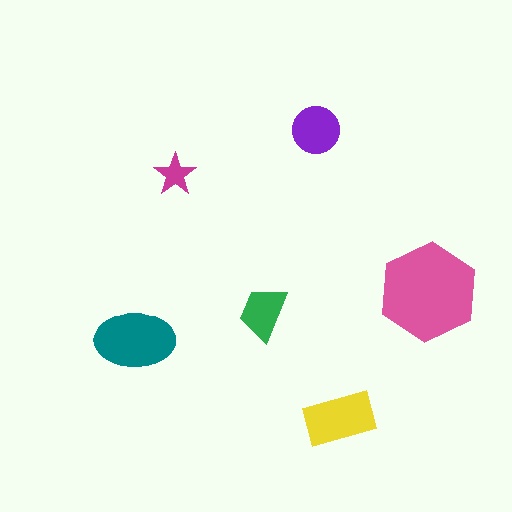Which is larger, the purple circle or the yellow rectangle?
The yellow rectangle.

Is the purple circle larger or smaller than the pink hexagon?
Smaller.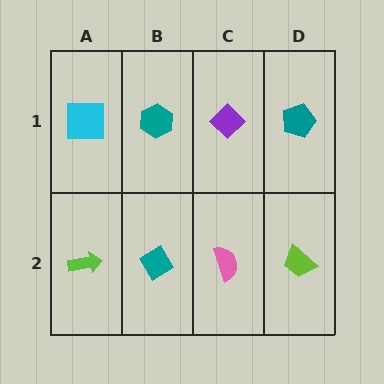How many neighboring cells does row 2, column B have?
3.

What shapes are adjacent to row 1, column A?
A lime arrow (row 2, column A), a teal hexagon (row 1, column B).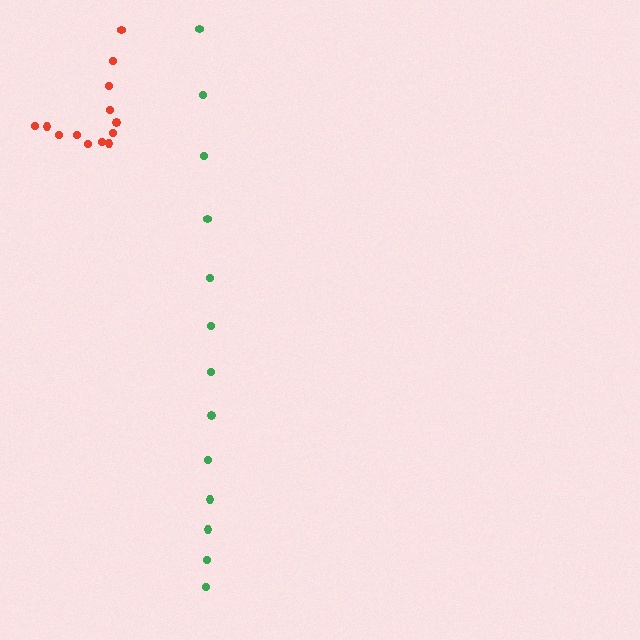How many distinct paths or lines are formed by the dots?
There are 2 distinct paths.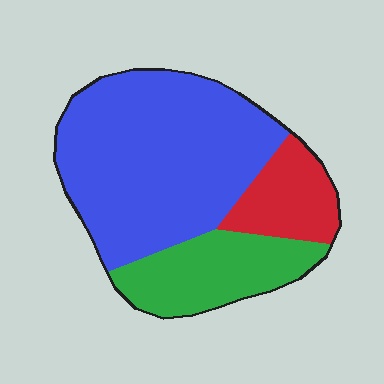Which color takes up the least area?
Red, at roughly 15%.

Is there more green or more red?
Green.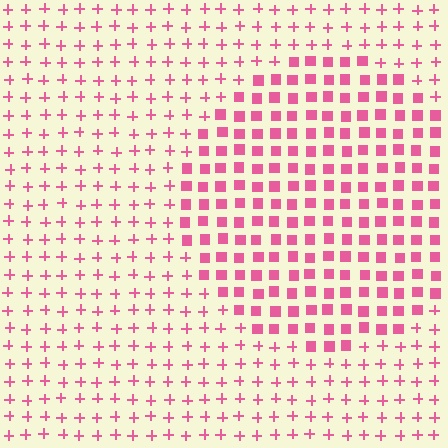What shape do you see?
I see a circle.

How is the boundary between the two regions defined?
The boundary is defined by a change in element shape: squares inside vs. plus signs outside. All elements share the same color and spacing.